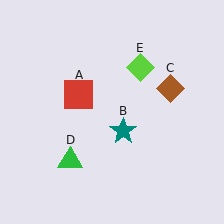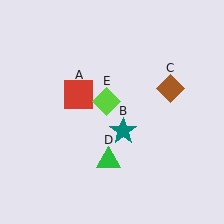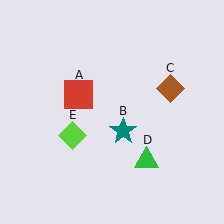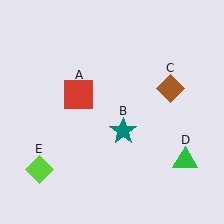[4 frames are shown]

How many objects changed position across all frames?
2 objects changed position: green triangle (object D), lime diamond (object E).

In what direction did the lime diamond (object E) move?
The lime diamond (object E) moved down and to the left.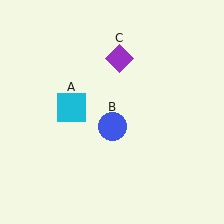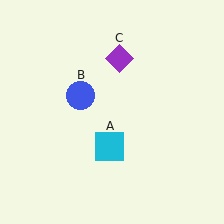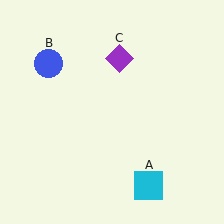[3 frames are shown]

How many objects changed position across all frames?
2 objects changed position: cyan square (object A), blue circle (object B).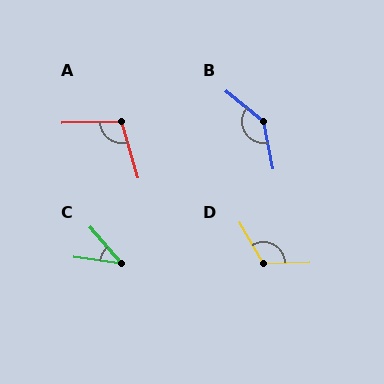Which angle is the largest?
B, at approximately 141 degrees.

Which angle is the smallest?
C, at approximately 42 degrees.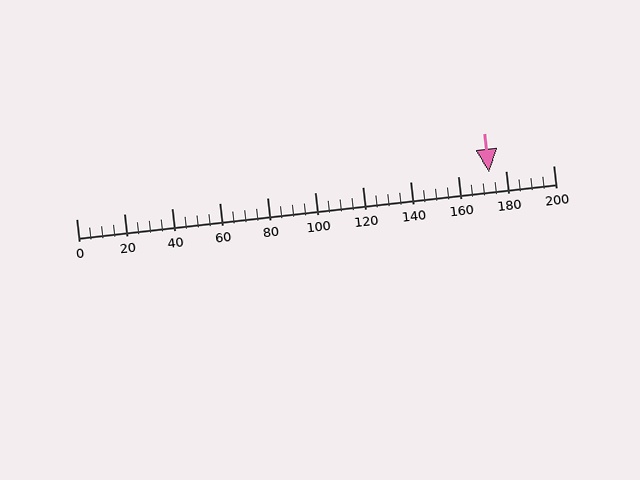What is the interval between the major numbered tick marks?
The major tick marks are spaced 20 units apart.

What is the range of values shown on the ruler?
The ruler shows values from 0 to 200.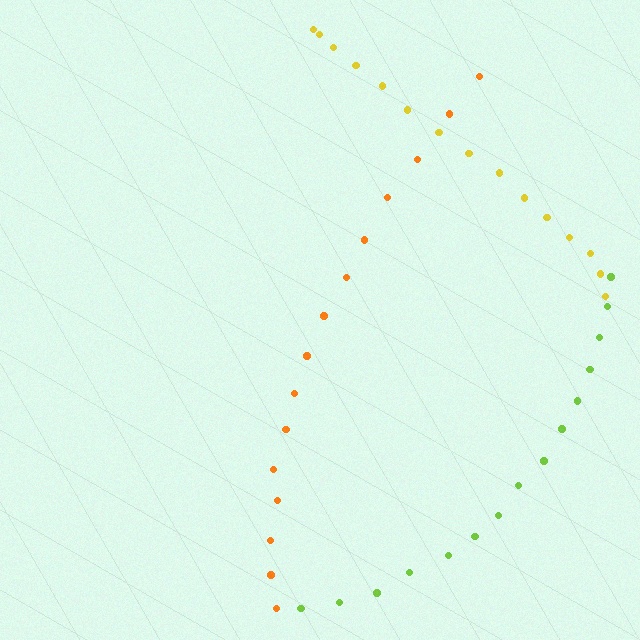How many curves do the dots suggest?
There are 3 distinct paths.